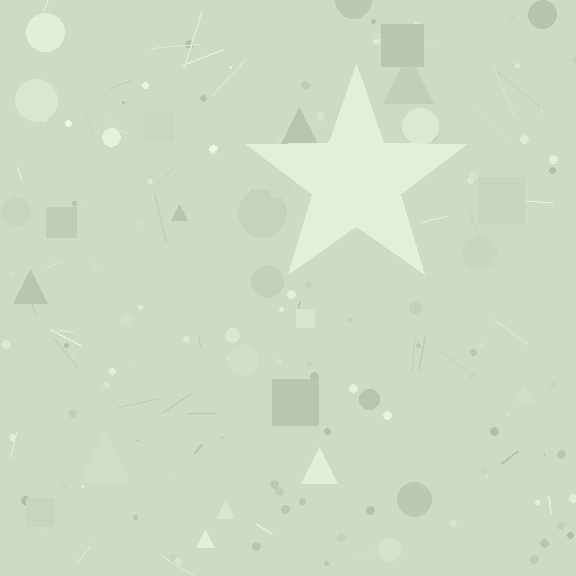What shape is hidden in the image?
A star is hidden in the image.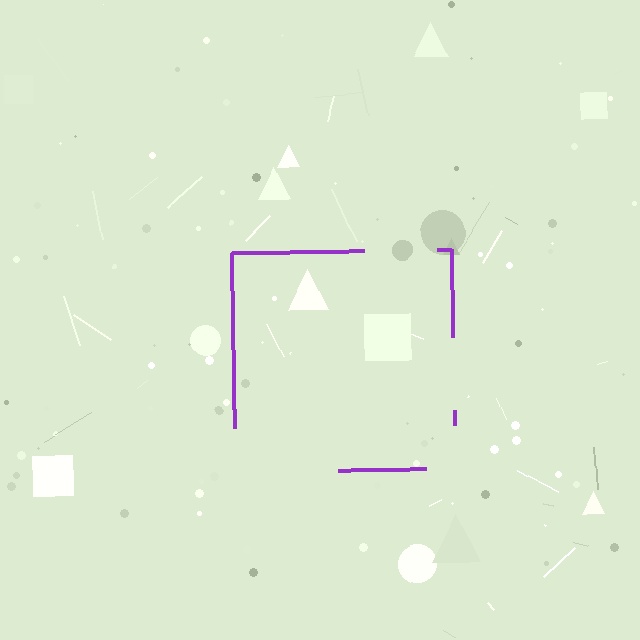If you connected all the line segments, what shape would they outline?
They would outline a square.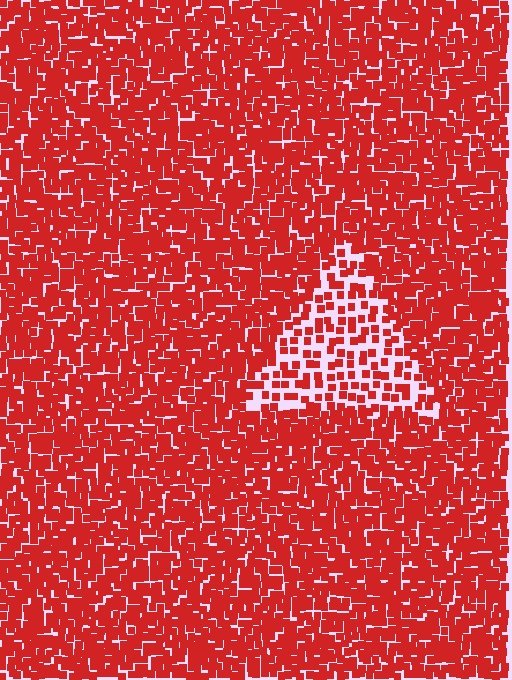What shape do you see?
I see a triangle.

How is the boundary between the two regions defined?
The boundary is defined by a change in element density (approximately 2.3x ratio). All elements are the same color, size, and shape.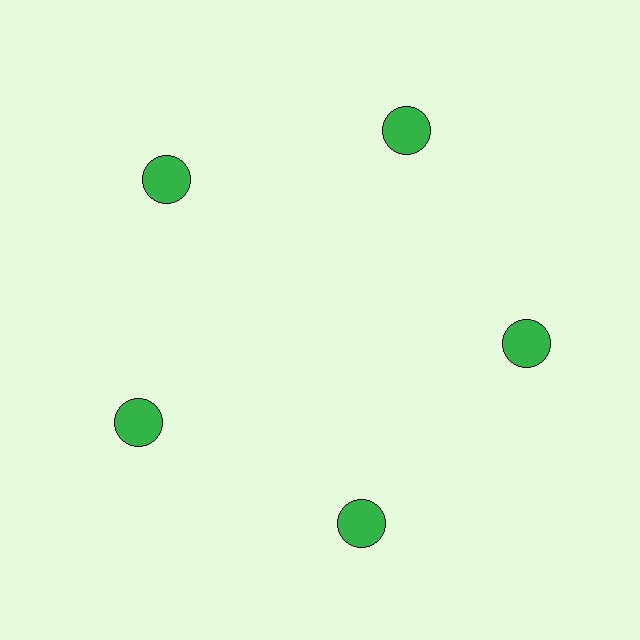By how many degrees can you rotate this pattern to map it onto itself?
The pattern maps onto itself every 72 degrees of rotation.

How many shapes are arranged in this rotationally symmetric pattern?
There are 5 shapes, arranged in 5 groups of 1.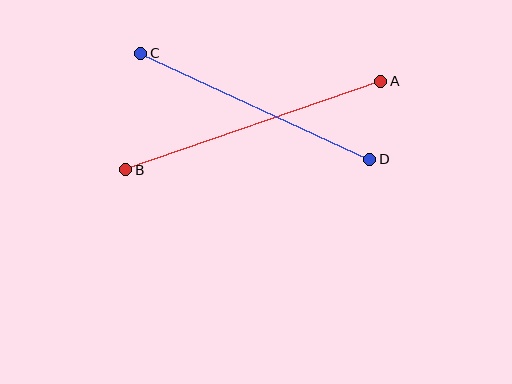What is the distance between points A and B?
The distance is approximately 270 pixels.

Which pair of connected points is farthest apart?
Points A and B are farthest apart.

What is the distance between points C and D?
The distance is approximately 252 pixels.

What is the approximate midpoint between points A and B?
The midpoint is at approximately (253, 125) pixels.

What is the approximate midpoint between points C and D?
The midpoint is at approximately (255, 106) pixels.